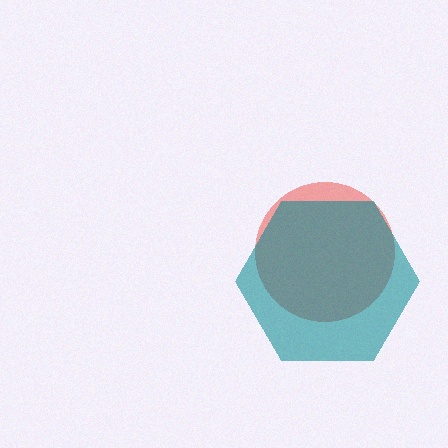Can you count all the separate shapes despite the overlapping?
Yes, there are 2 separate shapes.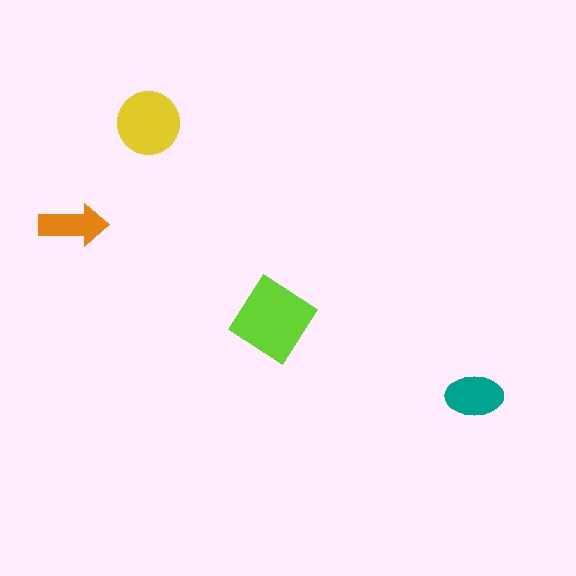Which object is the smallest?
The orange arrow.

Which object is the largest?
The lime diamond.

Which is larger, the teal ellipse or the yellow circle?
The yellow circle.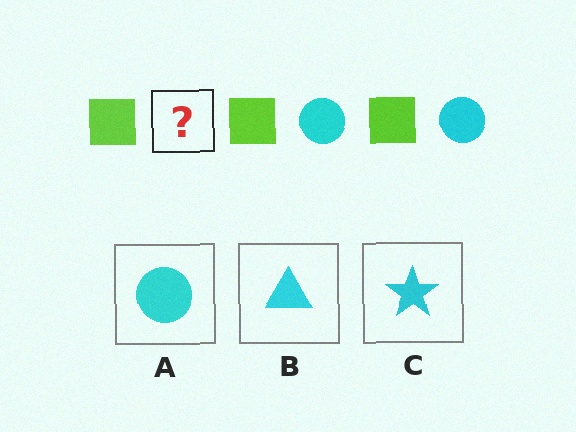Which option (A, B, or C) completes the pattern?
A.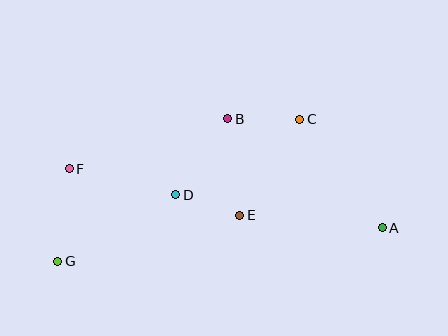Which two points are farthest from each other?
Points A and G are farthest from each other.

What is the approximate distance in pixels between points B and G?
The distance between B and G is approximately 222 pixels.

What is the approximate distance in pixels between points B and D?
The distance between B and D is approximately 92 pixels.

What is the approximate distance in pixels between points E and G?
The distance between E and G is approximately 188 pixels.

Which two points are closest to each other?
Points D and E are closest to each other.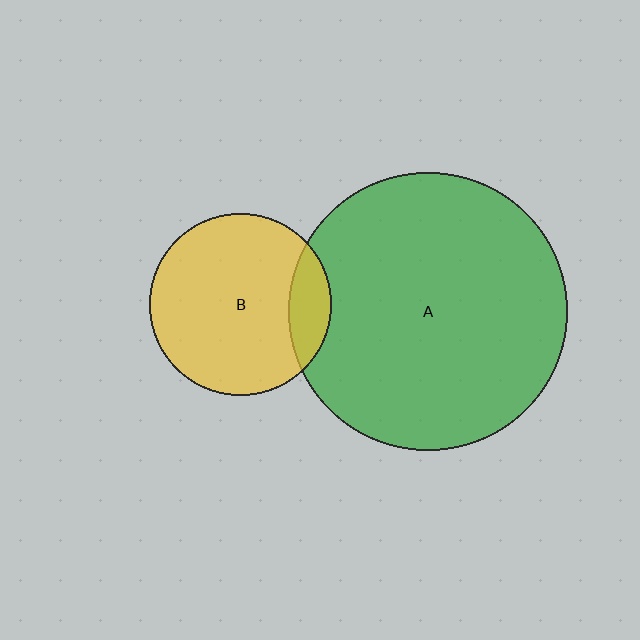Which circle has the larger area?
Circle A (green).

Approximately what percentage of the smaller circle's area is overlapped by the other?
Approximately 15%.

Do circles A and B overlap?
Yes.